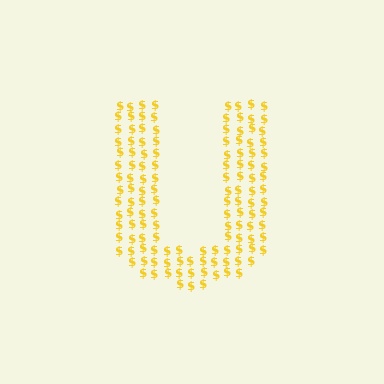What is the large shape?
The large shape is the letter U.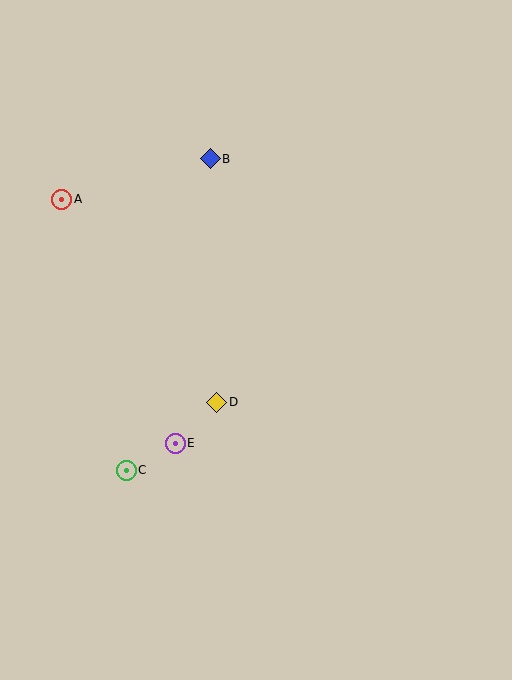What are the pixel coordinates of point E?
Point E is at (175, 443).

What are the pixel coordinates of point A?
Point A is at (62, 199).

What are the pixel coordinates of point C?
Point C is at (126, 470).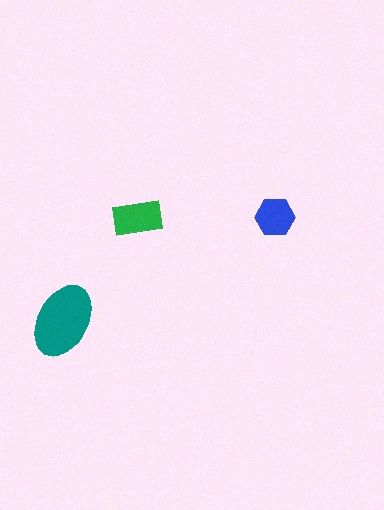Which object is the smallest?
The blue hexagon.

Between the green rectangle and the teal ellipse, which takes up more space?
The teal ellipse.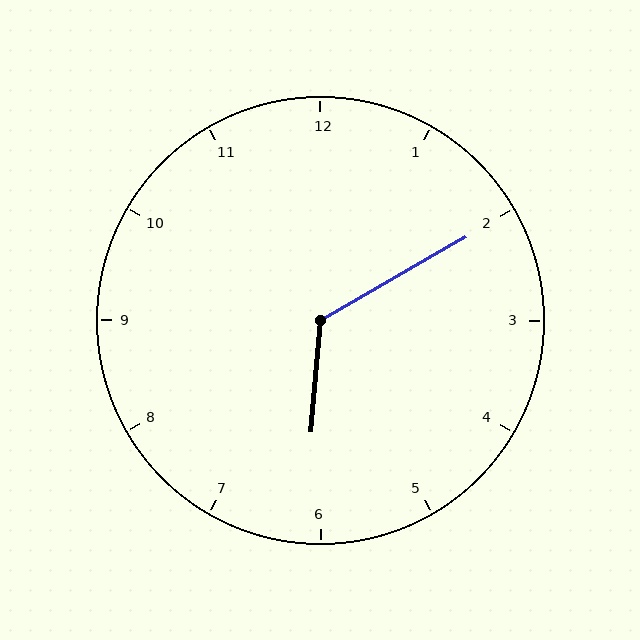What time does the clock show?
6:10.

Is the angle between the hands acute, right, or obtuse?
It is obtuse.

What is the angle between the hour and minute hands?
Approximately 125 degrees.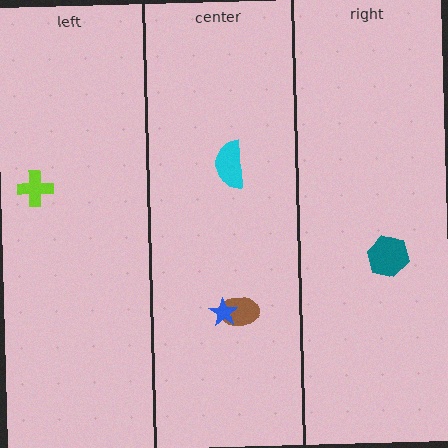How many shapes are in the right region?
1.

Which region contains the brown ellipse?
The center region.